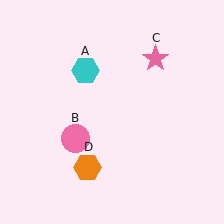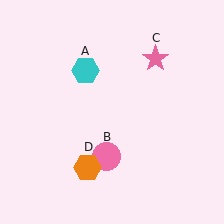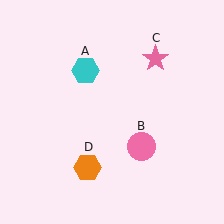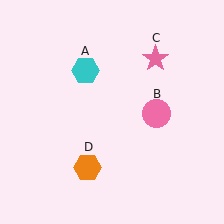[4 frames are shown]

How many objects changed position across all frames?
1 object changed position: pink circle (object B).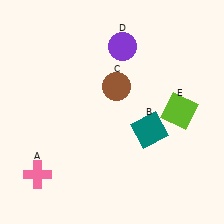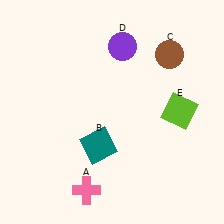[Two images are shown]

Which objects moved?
The objects that moved are: the pink cross (A), the teal square (B), the brown circle (C).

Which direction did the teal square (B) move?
The teal square (B) moved left.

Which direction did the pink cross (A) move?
The pink cross (A) moved right.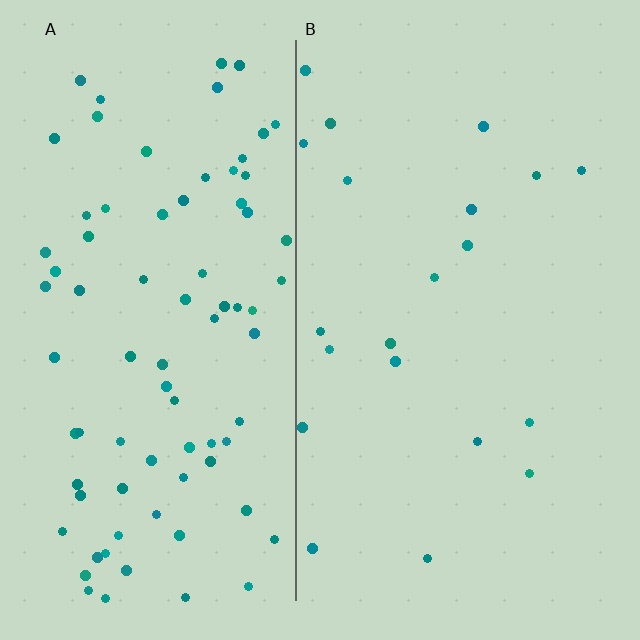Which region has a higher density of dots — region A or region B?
A (the left).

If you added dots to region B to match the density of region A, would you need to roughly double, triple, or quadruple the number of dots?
Approximately quadruple.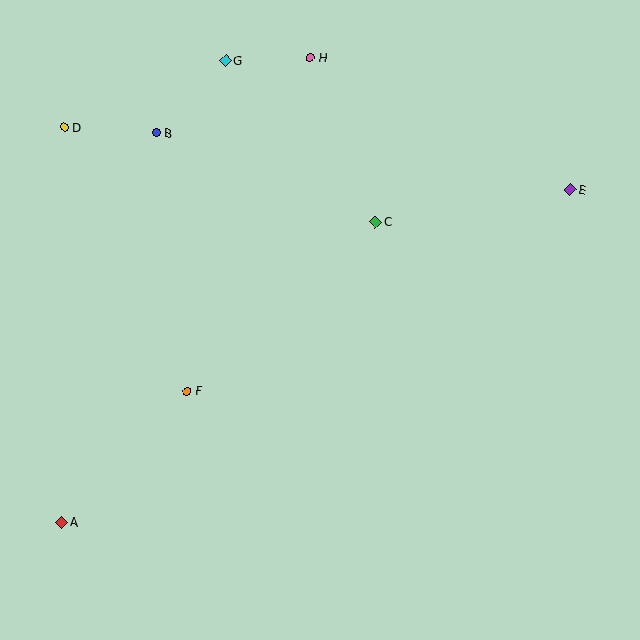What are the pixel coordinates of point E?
Point E is at (570, 190).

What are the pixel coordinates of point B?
Point B is at (156, 133).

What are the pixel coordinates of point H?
Point H is at (310, 57).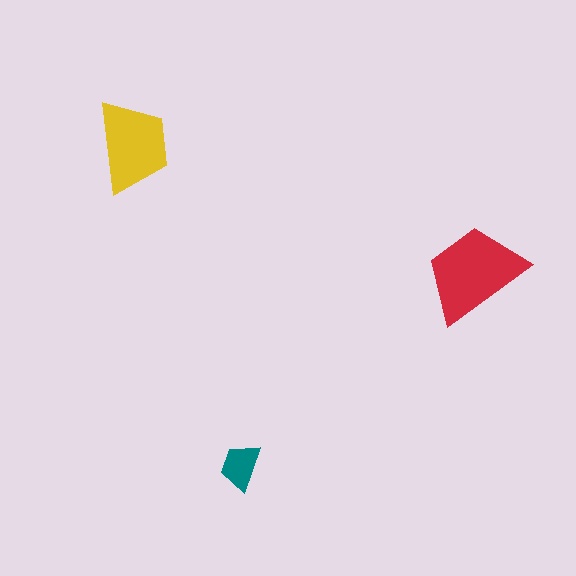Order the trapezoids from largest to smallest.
the red one, the yellow one, the teal one.